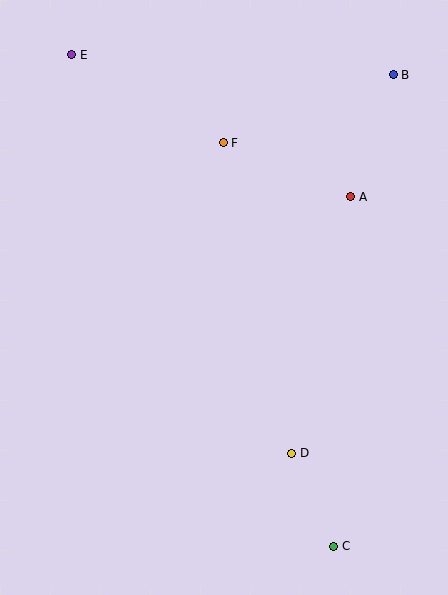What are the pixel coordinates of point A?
Point A is at (351, 197).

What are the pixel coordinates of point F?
Point F is at (223, 143).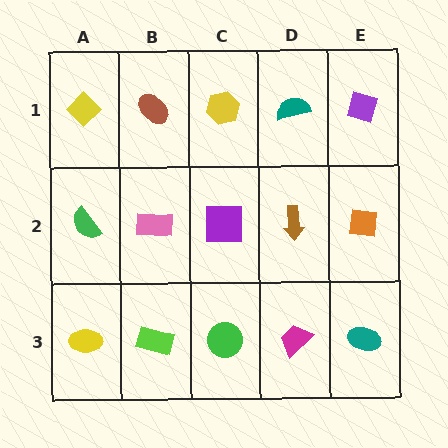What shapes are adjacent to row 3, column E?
An orange square (row 2, column E), a magenta trapezoid (row 3, column D).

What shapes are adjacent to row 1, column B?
A pink rectangle (row 2, column B), a yellow diamond (row 1, column A), a yellow hexagon (row 1, column C).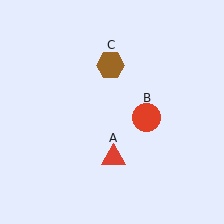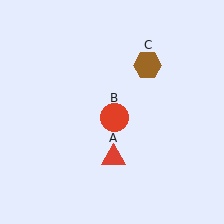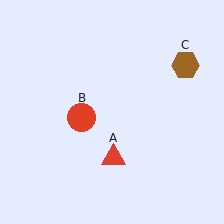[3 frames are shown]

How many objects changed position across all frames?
2 objects changed position: red circle (object B), brown hexagon (object C).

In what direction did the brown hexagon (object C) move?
The brown hexagon (object C) moved right.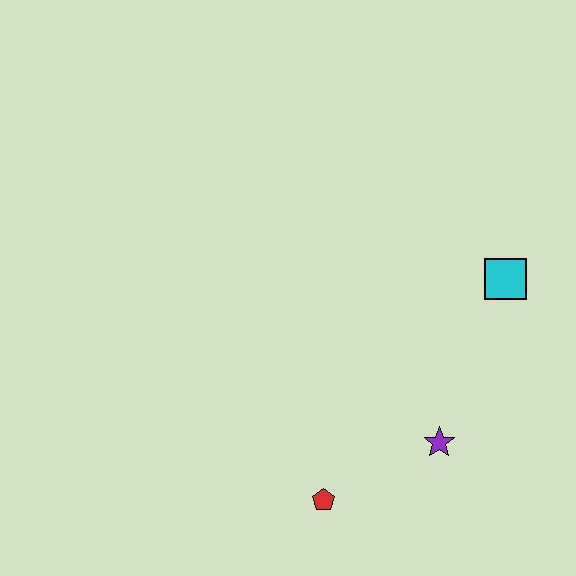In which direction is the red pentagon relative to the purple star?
The red pentagon is to the left of the purple star.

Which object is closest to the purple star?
The red pentagon is closest to the purple star.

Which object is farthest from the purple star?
The cyan square is farthest from the purple star.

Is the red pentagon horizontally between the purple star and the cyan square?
No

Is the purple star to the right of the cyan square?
No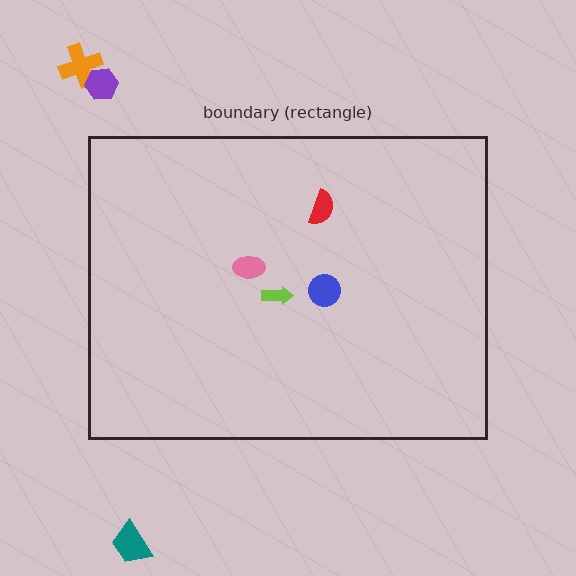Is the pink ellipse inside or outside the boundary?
Inside.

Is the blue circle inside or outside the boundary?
Inside.